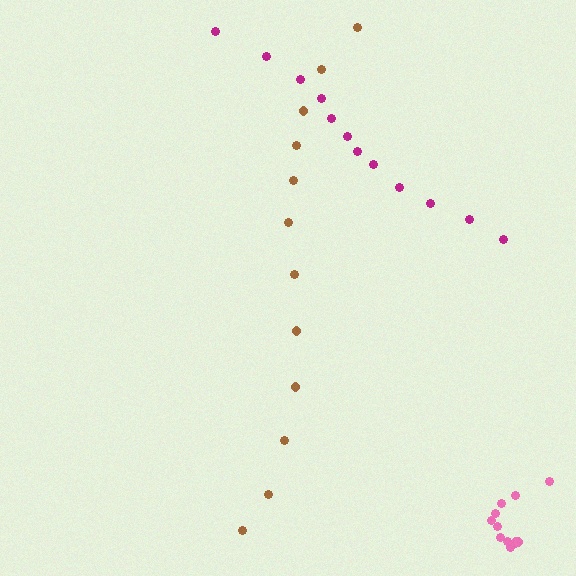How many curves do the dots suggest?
There are 3 distinct paths.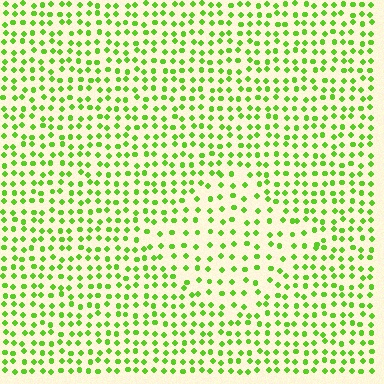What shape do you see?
I see a diamond.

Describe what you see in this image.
The image contains small lime elements arranged at two different densities. A diamond-shaped region is visible where the elements are less densely packed than the surrounding area.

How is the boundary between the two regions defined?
The boundary is defined by a change in element density (approximately 1.6x ratio). All elements are the same color, size, and shape.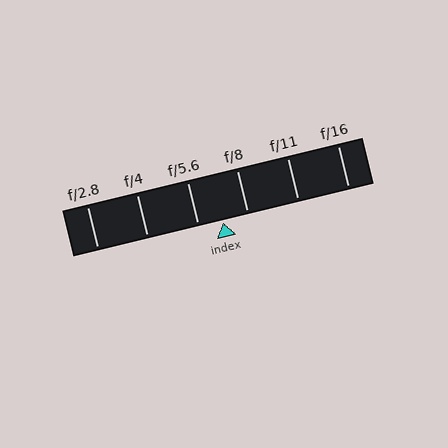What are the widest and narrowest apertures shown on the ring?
The widest aperture shown is f/2.8 and the narrowest is f/16.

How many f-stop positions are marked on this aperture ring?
There are 6 f-stop positions marked.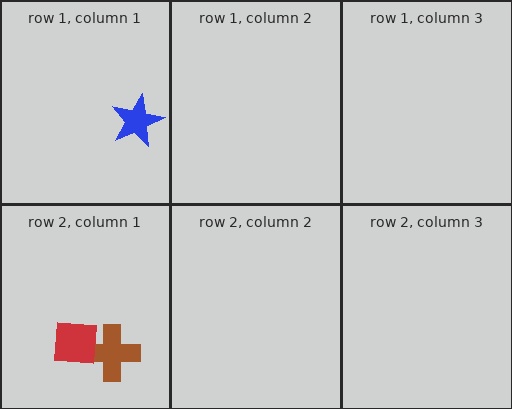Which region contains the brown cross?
The row 2, column 1 region.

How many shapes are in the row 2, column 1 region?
2.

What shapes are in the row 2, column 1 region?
The brown cross, the red square.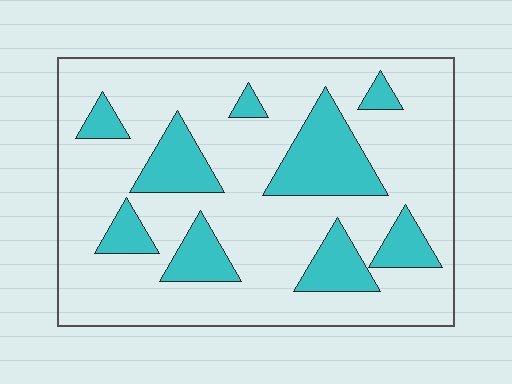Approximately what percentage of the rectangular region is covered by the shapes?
Approximately 25%.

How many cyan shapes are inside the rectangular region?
9.